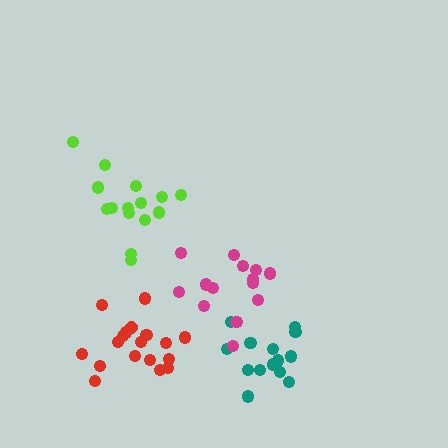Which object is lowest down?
The teal cluster is bottommost.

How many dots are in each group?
Group 1: 15 dots, Group 2: 14 dots, Group 3: 18 dots, Group 4: 14 dots (61 total).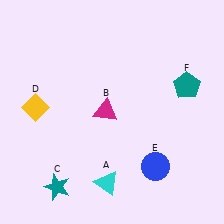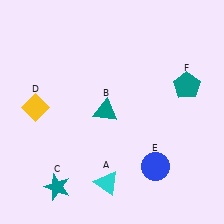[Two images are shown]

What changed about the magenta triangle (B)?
In Image 1, B is magenta. In Image 2, it changed to teal.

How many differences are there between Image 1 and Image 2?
There is 1 difference between the two images.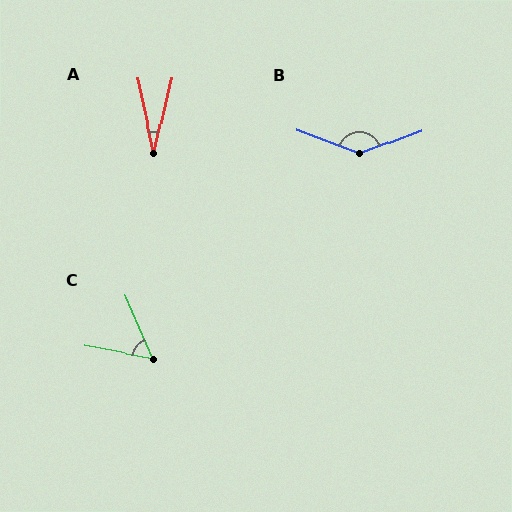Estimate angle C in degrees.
Approximately 56 degrees.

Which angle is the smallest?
A, at approximately 26 degrees.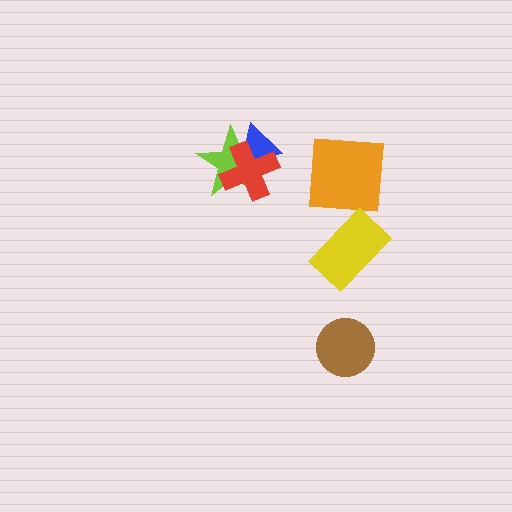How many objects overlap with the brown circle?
0 objects overlap with the brown circle.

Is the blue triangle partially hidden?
Yes, it is partially covered by another shape.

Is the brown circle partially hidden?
No, no other shape covers it.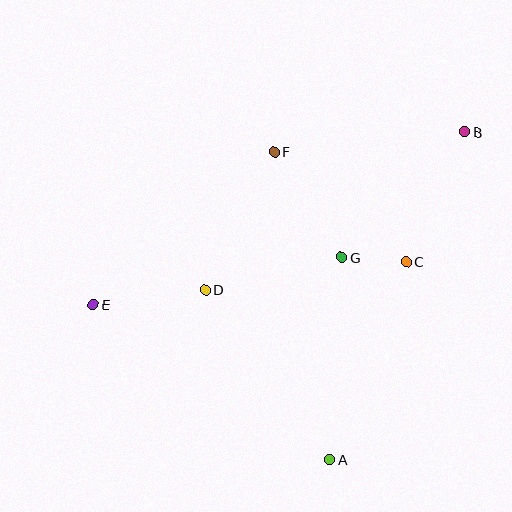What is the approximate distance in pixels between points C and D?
The distance between C and D is approximately 203 pixels.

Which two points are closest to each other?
Points C and G are closest to each other.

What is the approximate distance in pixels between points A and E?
The distance between A and E is approximately 283 pixels.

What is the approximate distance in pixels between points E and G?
The distance between E and G is approximately 253 pixels.